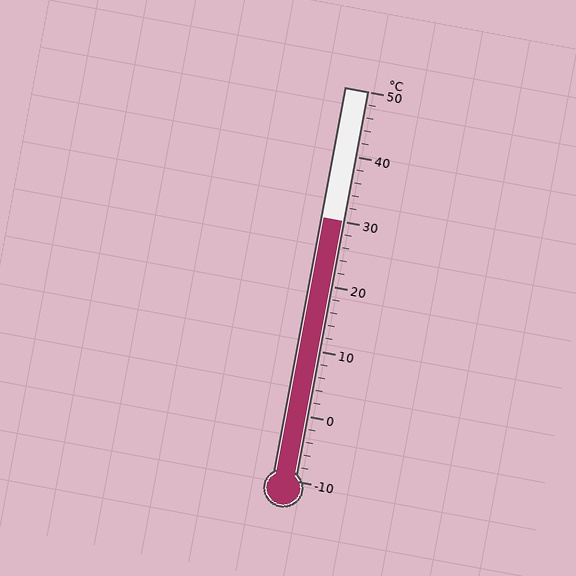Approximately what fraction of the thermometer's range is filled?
The thermometer is filled to approximately 65% of its range.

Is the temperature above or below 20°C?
The temperature is above 20°C.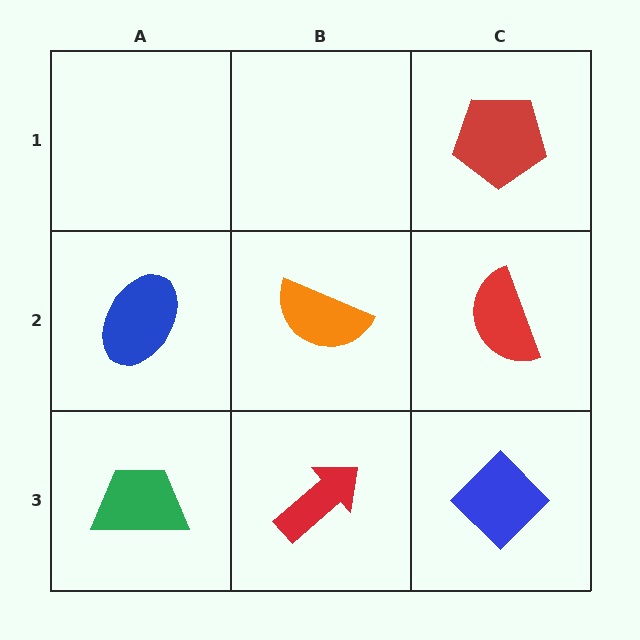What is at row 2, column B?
An orange semicircle.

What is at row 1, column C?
A red pentagon.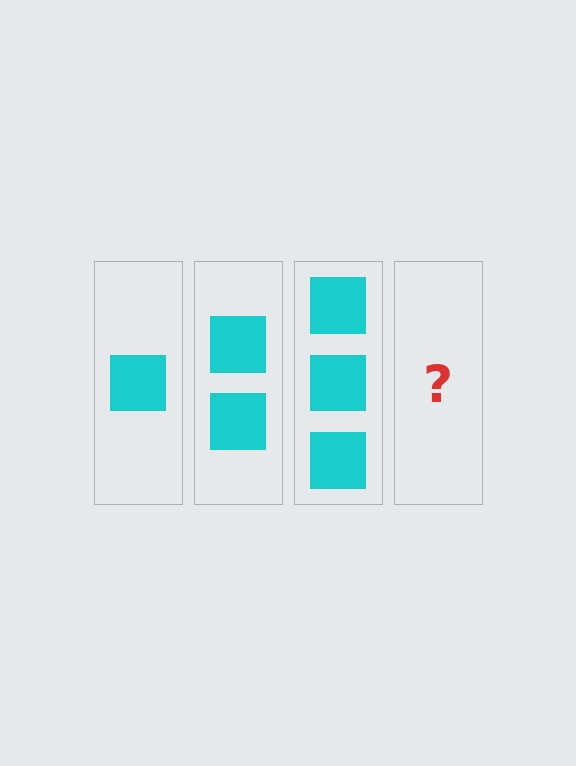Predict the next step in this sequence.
The next step is 4 squares.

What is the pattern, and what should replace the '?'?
The pattern is that each step adds one more square. The '?' should be 4 squares.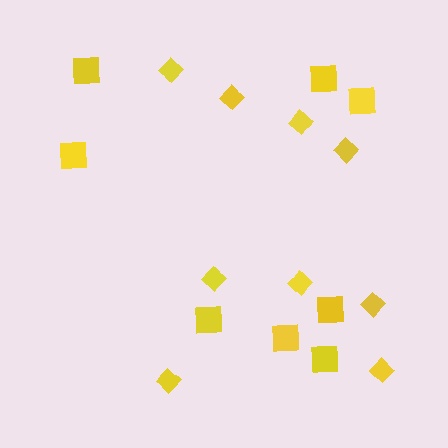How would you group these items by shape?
There are 2 groups: one group of diamonds (9) and one group of squares (8).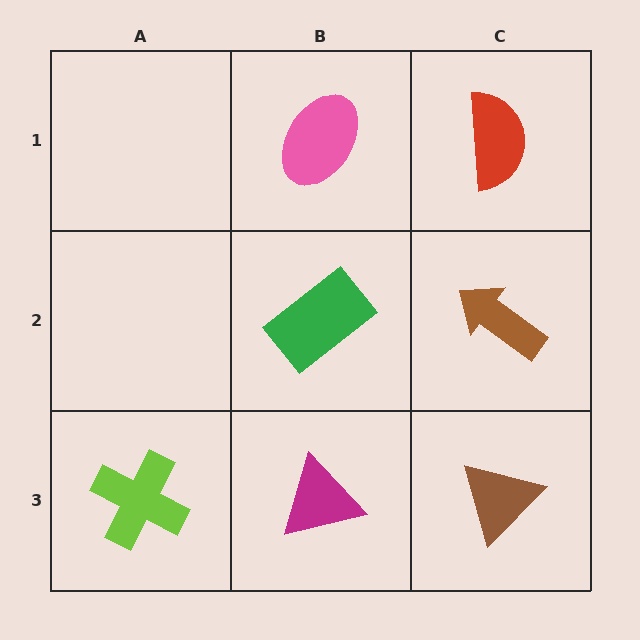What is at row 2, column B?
A green rectangle.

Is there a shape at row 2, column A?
No, that cell is empty.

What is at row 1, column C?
A red semicircle.